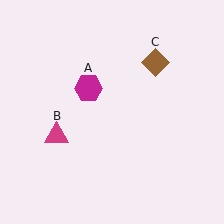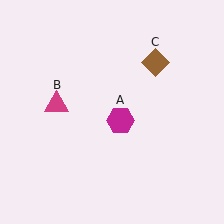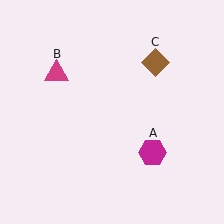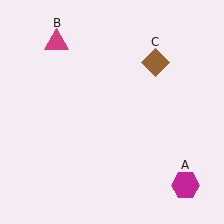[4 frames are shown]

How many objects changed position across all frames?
2 objects changed position: magenta hexagon (object A), magenta triangle (object B).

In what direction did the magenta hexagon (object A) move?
The magenta hexagon (object A) moved down and to the right.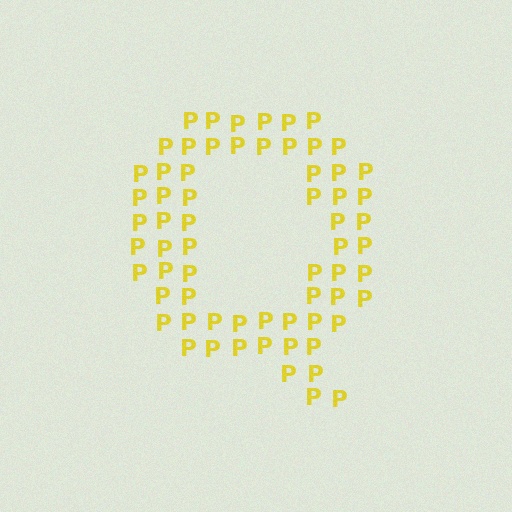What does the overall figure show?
The overall figure shows the letter Q.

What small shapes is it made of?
It is made of small letter P's.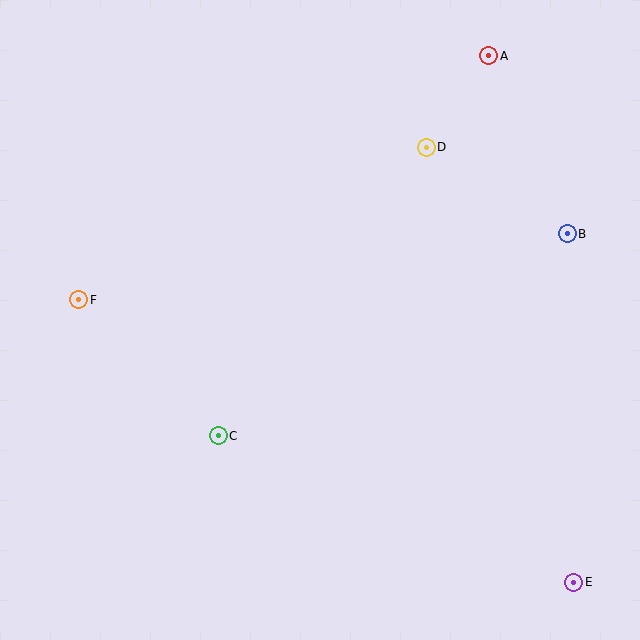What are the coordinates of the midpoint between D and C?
The midpoint between D and C is at (322, 292).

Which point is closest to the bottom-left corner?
Point C is closest to the bottom-left corner.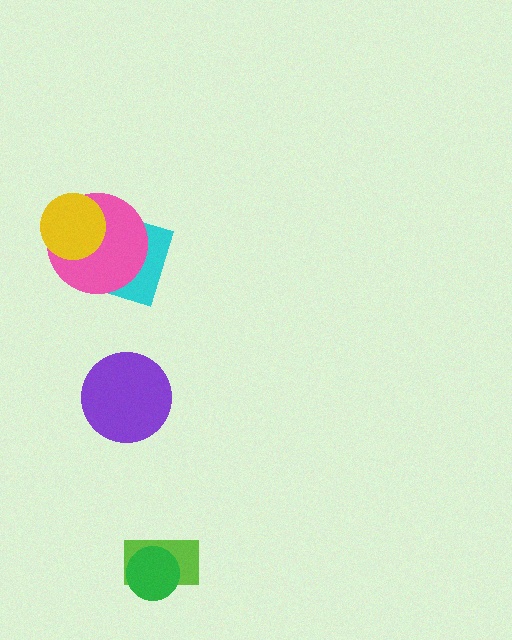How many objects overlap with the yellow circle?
2 objects overlap with the yellow circle.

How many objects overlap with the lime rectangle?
1 object overlaps with the lime rectangle.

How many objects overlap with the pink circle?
2 objects overlap with the pink circle.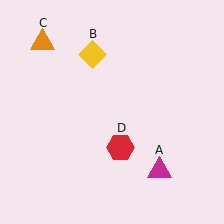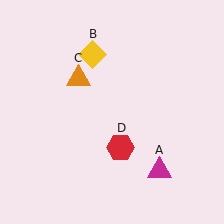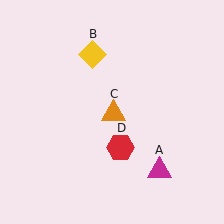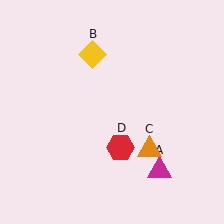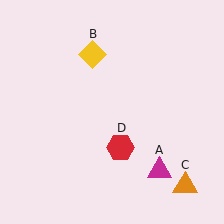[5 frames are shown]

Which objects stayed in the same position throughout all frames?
Magenta triangle (object A) and yellow diamond (object B) and red hexagon (object D) remained stationary.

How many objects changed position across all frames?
1 object changed position: orange triangle (object C).